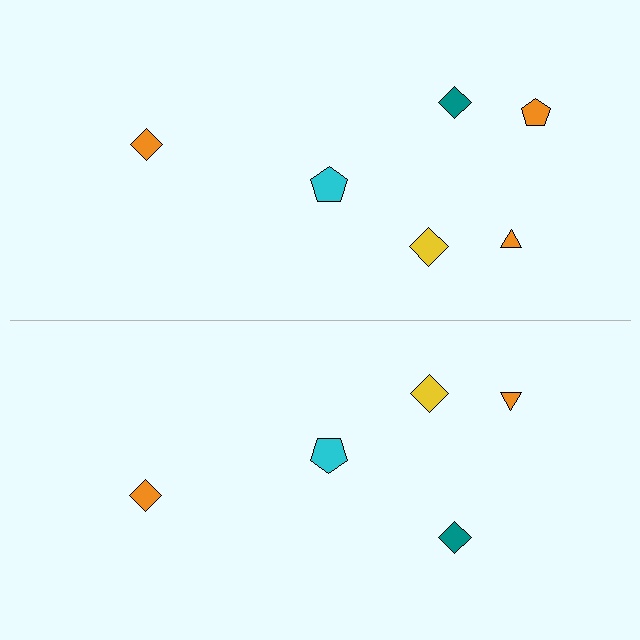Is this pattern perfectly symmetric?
No, the pattern is not perfectly symmetric. A orange pentagon is missing from the bottom side.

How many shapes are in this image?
There are 11 shapes in this image.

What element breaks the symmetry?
A orange pentagon is missing from the bottom side.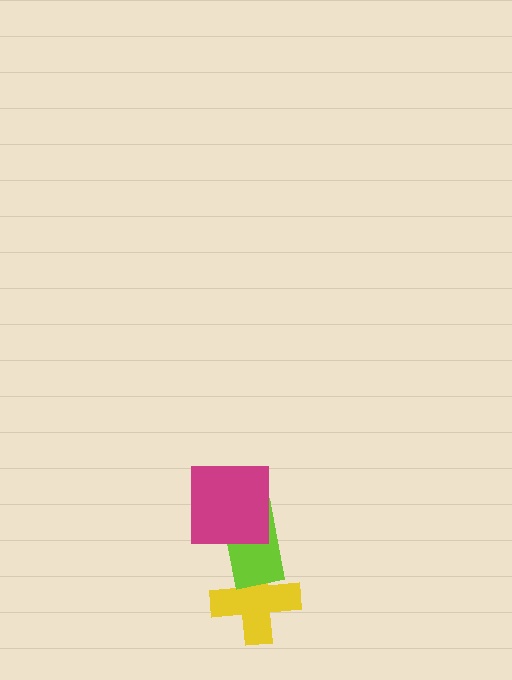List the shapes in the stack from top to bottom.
From top to bottom: the magenta square, the lime rectangle, the yellow cross.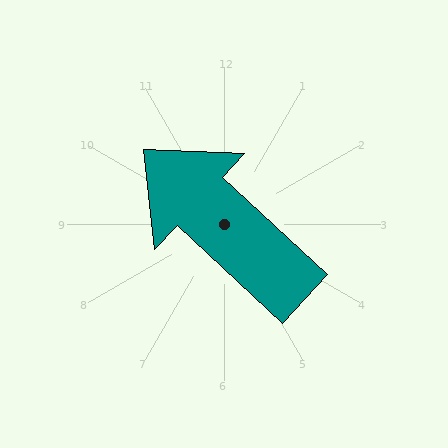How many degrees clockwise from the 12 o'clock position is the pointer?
Approximately 313 degrees.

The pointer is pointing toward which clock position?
Roughly 10 o'clock.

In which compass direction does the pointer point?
Northwest.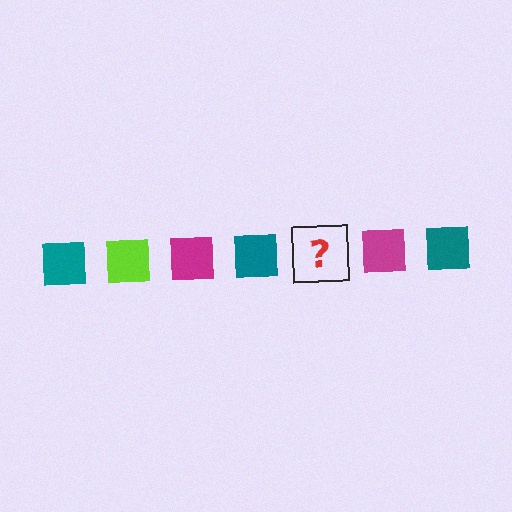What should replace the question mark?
The question mark should be replaced with a lime square.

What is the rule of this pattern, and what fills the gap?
The rule is that the pattern cycles through teal, lime, magenta squares. The gap should be filled with a lime square.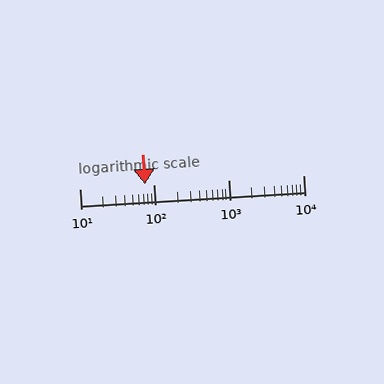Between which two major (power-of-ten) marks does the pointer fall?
The pointer is between 10 and 100.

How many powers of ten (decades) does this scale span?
The scale spans 3 decades, from 10 to 10000.